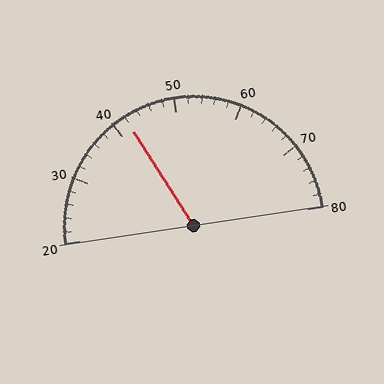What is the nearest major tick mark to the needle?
The nearest major tick mark is 40.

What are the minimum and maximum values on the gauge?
The gauge ranges from 20 to 80.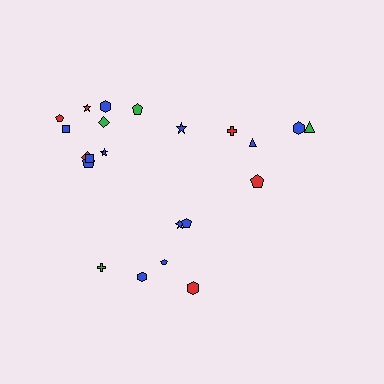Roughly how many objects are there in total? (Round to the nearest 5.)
Roughly 20 objects in total.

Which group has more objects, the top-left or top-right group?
The top-left group.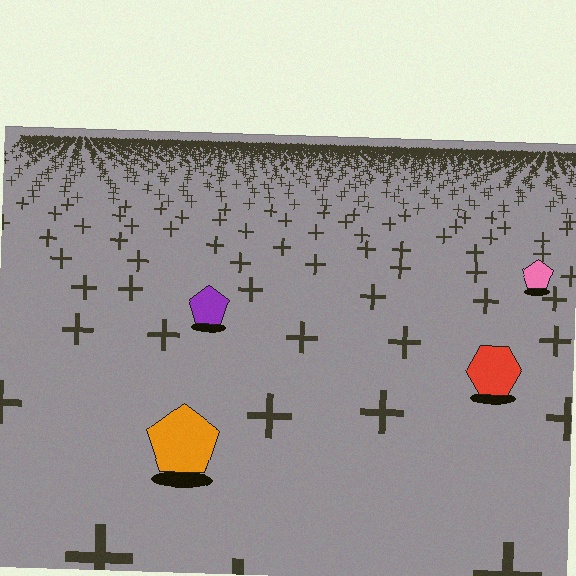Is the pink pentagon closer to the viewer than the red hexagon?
No. The red hexagon is closer — you can tell from the texture gradient: the ground texture is coarser near it.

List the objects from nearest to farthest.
From nearest to farthest: the orange pentagon, the red hexagon, the purple pentagon, the pink pentagon.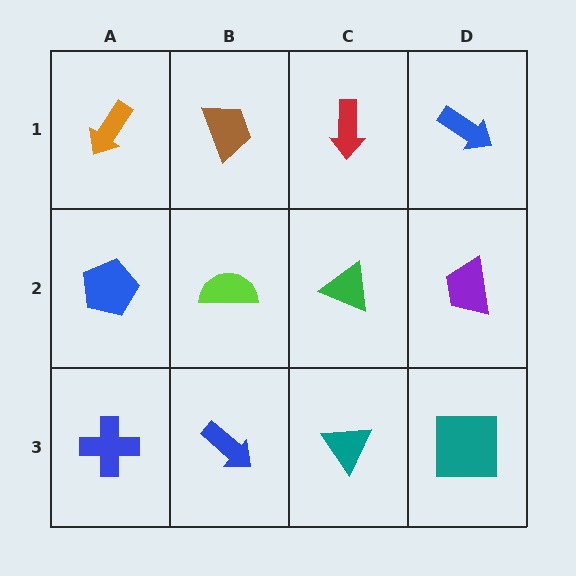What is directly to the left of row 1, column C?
A brown trapezoid.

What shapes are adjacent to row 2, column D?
A blue arrow (row 1, column D), a teal square (row 3, column D), a green triangle (row 2, column C).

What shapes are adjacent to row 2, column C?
A red arrow (row 1, column C), a teal triangle (row 3, column C), a lime semicircle (row 2, column B), a purple trapezoid (row 2, column D).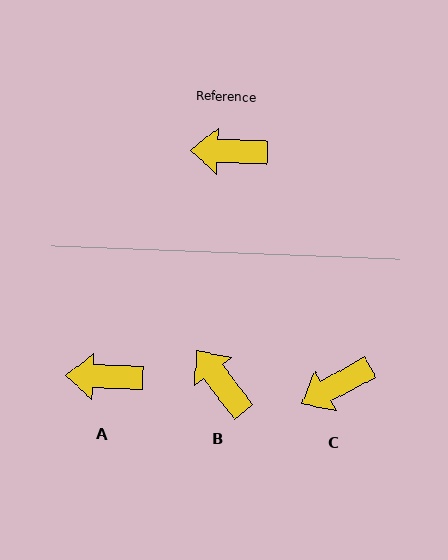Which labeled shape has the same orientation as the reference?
A.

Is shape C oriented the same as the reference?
No, it is off by about 30 degrees.